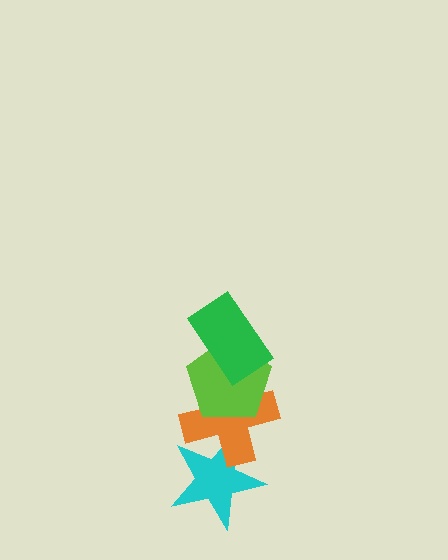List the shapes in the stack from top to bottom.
From top to bottom: the green rectangle, the lime pentagon, the orange cross, the cyan star.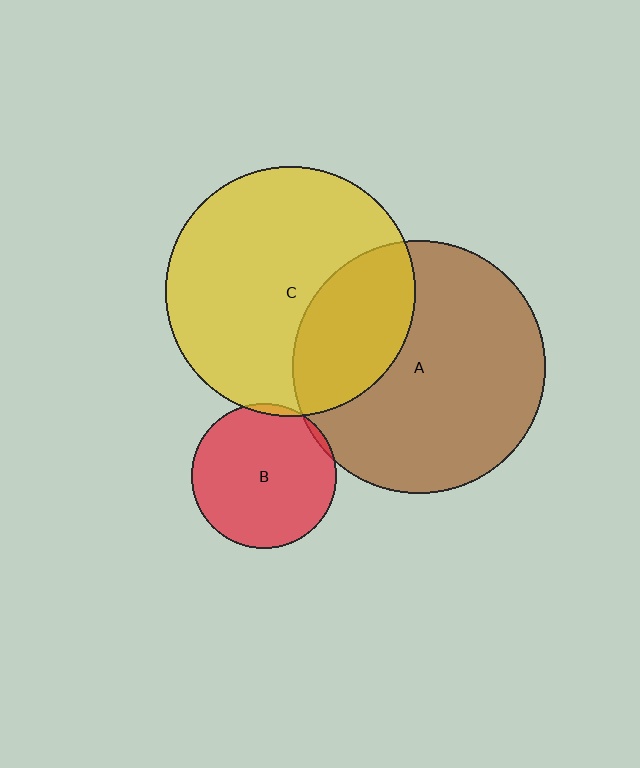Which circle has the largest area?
Circle A (brown).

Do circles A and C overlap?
Yes.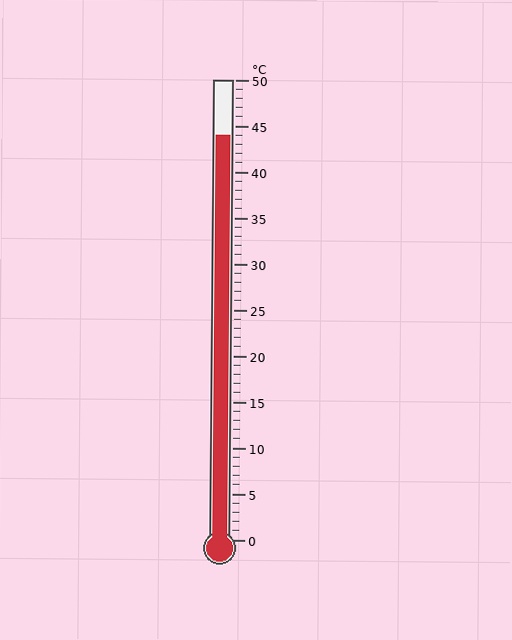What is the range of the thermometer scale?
The thermometer scale ranges from 0°C to 50°C.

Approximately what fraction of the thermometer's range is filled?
The thermometer is filled to approximately 90% of its range.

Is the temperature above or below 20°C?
The temperature is above 20°C.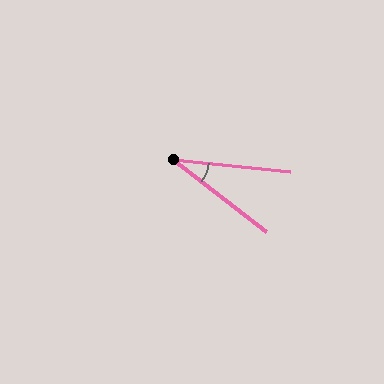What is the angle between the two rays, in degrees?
Approximately 32 degrees.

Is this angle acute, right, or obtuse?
It is acute.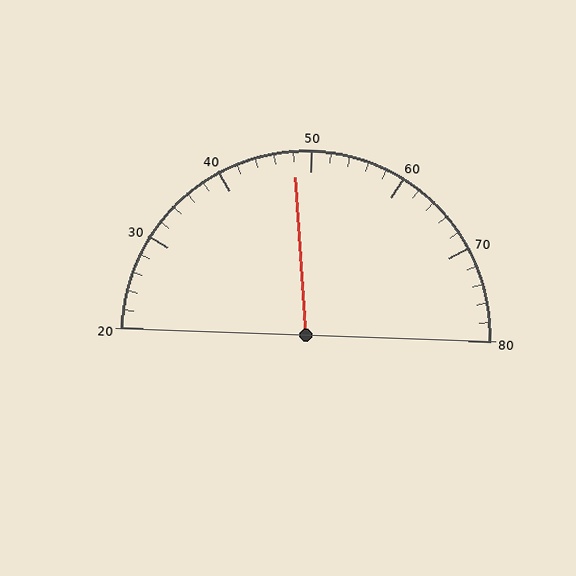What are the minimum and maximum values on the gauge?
The gauge ranges from 20 to 80.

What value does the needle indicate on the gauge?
The needle indicates approximately 48.